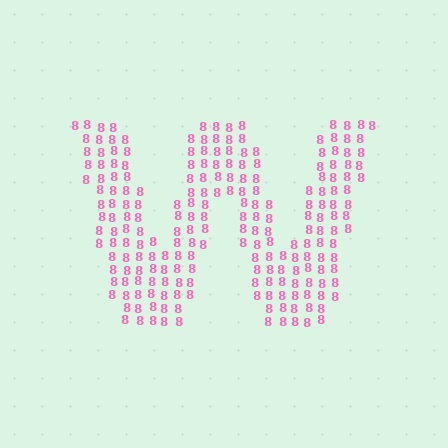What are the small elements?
The small elements are digit 8's.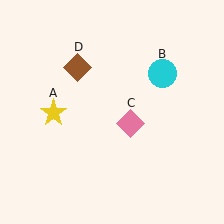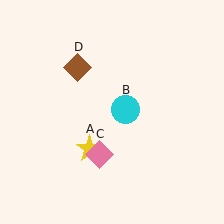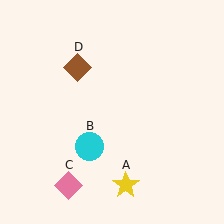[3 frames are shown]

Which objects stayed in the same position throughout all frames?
Brown diamond (object D) remained stationary.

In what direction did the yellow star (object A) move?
The yellow star (object A) moved down and to the right.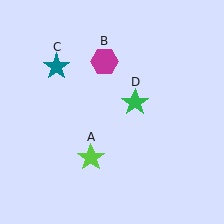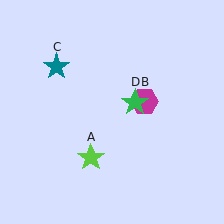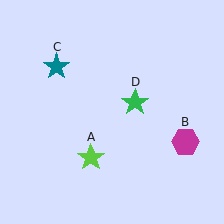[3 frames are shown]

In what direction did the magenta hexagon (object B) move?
The magenta hexagon (object B) moved down and to the right.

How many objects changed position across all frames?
1 object changed position: magenta hexagon (object B).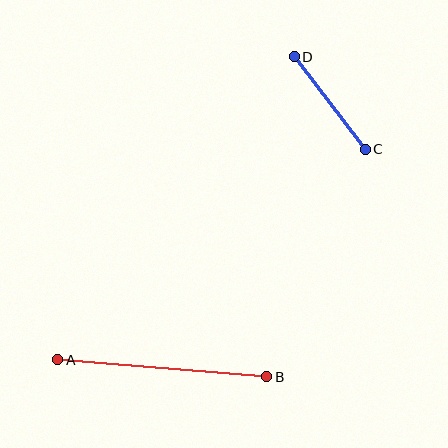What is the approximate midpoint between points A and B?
The midpoint is at approximately (162, 368) pixels.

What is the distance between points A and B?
The distance is approximately 210 pixels.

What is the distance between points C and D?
The distance is approximately 117 pixels.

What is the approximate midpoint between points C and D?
The midpoint is at approximately (330, 103) pixels.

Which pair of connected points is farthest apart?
Points A and B are farthest apart.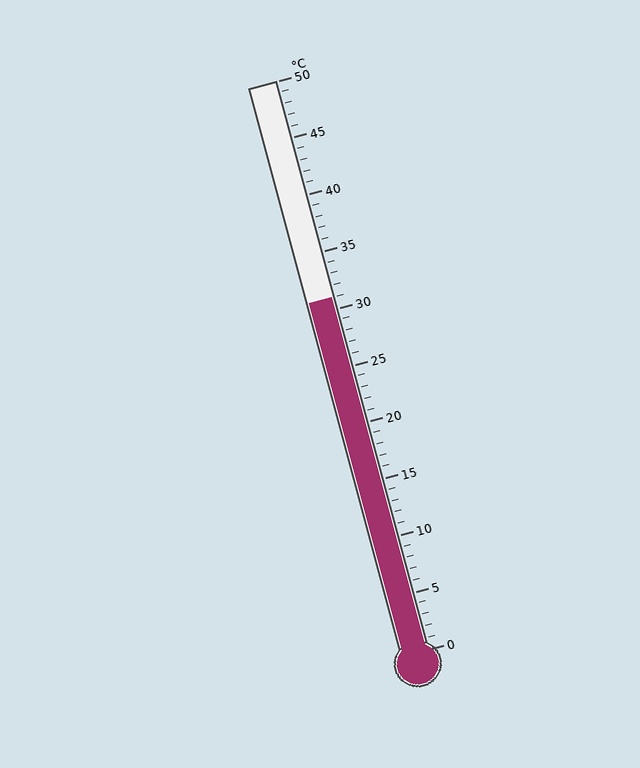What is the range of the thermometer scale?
The thermometer scale ranges from 0°C to 50°C.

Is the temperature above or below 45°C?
The temperature is below 45°C.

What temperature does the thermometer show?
The thermometer shows approximately 31°C.